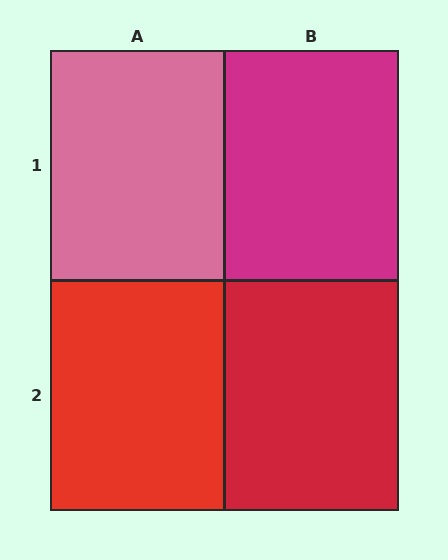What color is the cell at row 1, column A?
Pink.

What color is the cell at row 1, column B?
Magenta.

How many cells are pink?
1 cell is pink.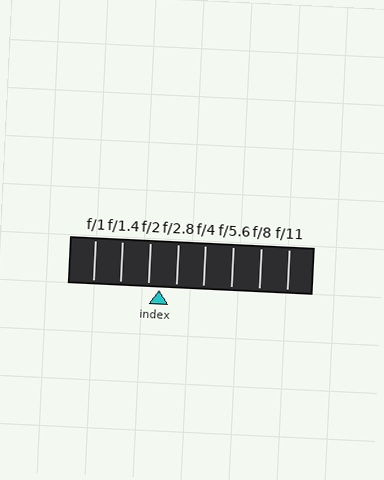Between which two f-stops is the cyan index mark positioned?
The index mark is between f/2 and f/2.8.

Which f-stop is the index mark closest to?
The index mark is closest to f/2.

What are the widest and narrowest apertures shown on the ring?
The widest aperture shown is f/1 and the narrowest is f/11.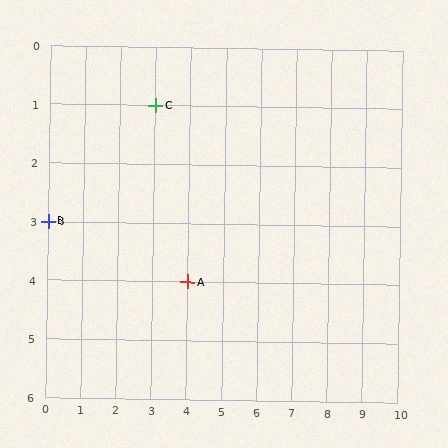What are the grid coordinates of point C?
Point C is at grid coordinates (3, 1).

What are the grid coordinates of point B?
Point B is at grid coordinates (0, 3).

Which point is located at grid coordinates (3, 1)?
Point C is at (3, 1).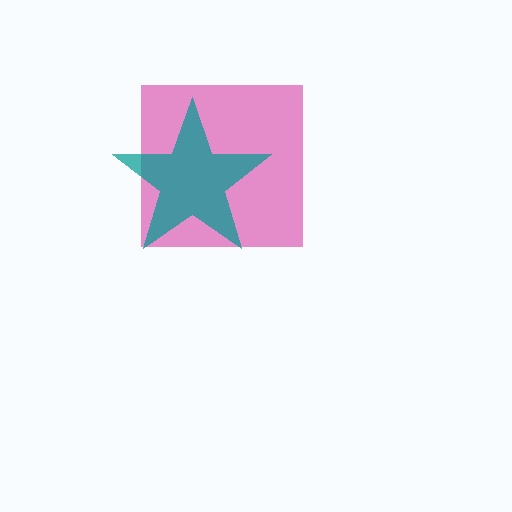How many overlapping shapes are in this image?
There are 2 overlapping shapes in the image.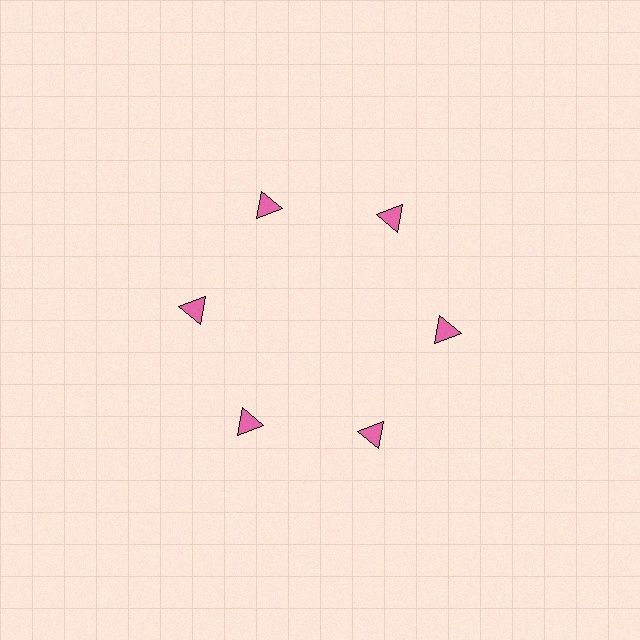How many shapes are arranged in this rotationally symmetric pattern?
There are 6 shapes, arranged in 6 groups of 1.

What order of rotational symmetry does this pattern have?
This pattern has 6-fold rotational symmetry.